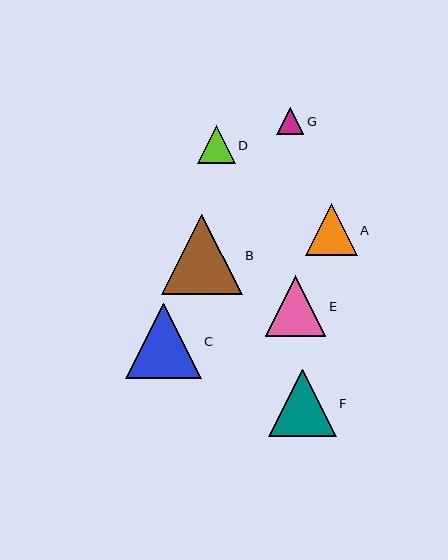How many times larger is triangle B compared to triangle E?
Triangle B is approximately 1.3 times the size of triangle E.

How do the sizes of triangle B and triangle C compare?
Triangle B and triangle C are approximately the same size.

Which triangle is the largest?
Triangle B is the largest with a size of approximately 80 pixels.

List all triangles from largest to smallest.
From largest to smallest: B, C, F, E, A, D, G.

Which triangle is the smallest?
Triangle G is the smallest with a size of approximately 27 pixels.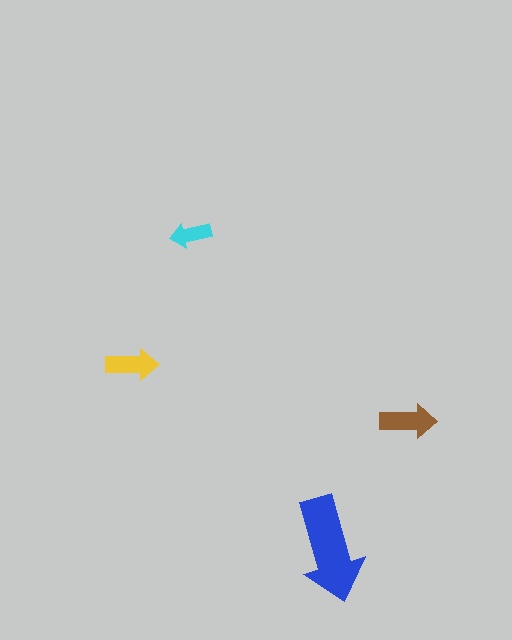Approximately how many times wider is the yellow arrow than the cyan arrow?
About 1.5 times wider.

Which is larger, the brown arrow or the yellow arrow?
The brown one.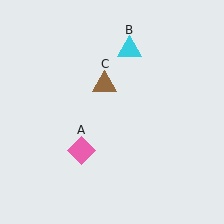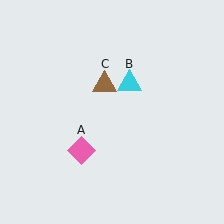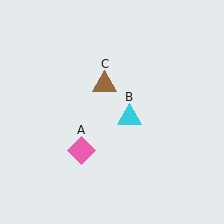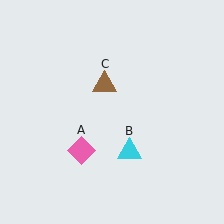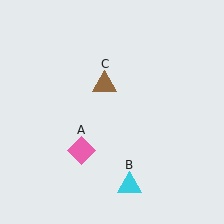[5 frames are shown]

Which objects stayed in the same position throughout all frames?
Pink diamond (object A) and brown triangle (object C) remained stationary.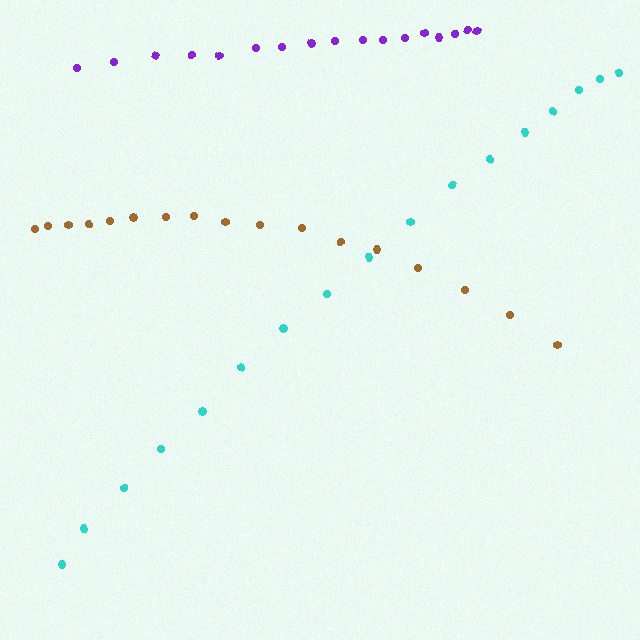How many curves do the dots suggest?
There are 3 distinct paths.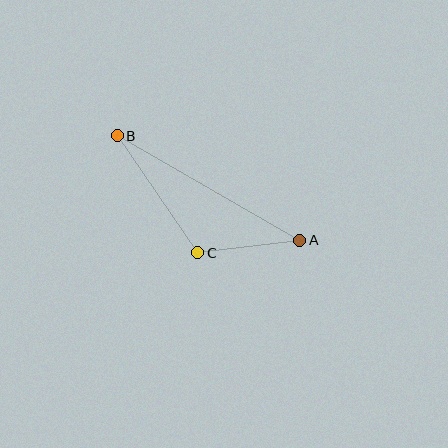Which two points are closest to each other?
Points A and C are closest to each other.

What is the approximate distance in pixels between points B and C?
The distance between B and C is approximately 142 pixels.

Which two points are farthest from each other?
Points A and B are farthest from each other.